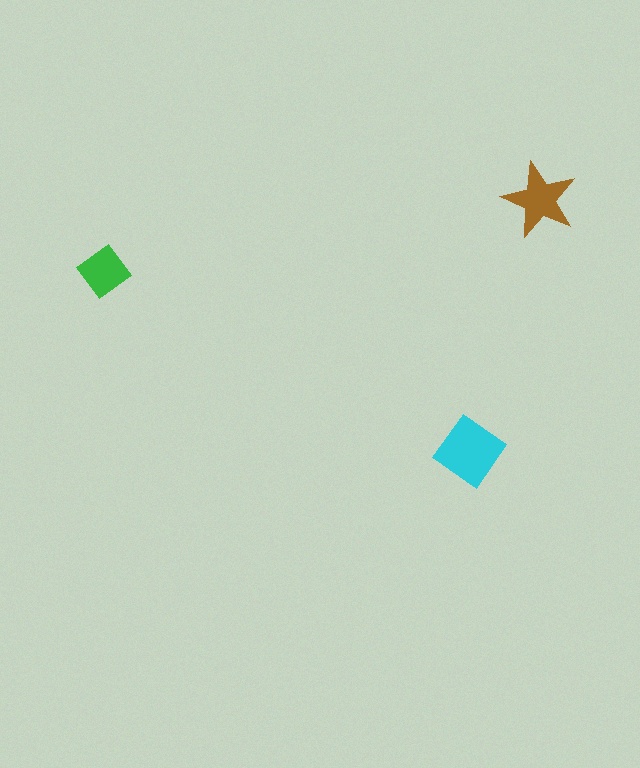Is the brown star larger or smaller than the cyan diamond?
Smaller.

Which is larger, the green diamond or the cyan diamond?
The cyan diamond.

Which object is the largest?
The cyan diamond.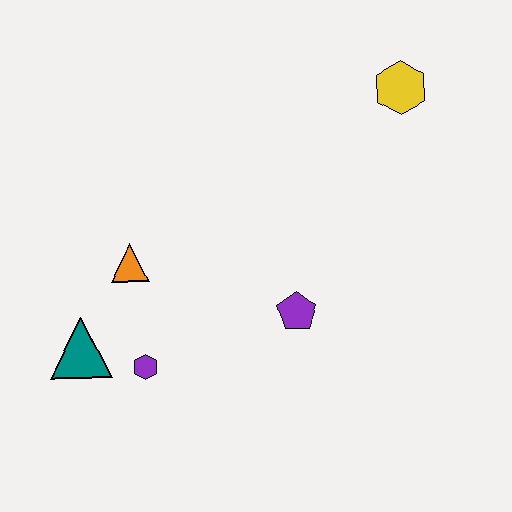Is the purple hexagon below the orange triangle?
Yes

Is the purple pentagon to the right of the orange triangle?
Yes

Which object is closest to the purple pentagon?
The purple hexagon is closest to the purple pentagon.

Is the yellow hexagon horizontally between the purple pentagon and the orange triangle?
No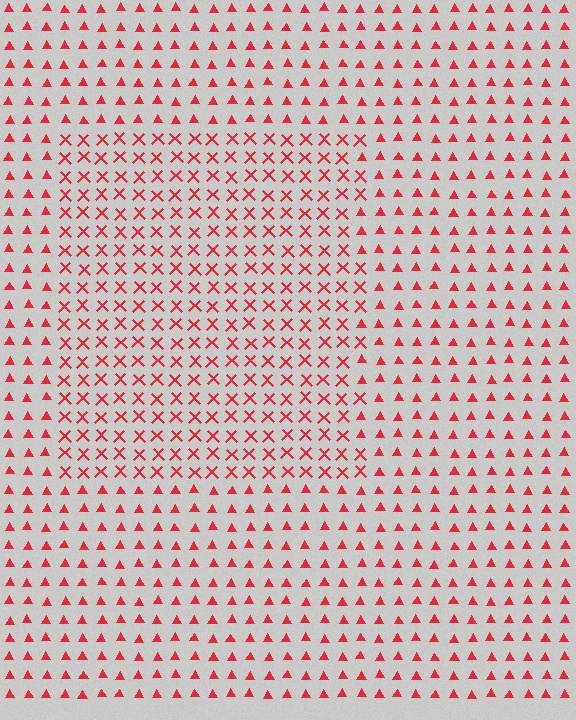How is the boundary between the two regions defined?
The boundary is defined by a change in element shape: X marks inside vs. triangles outside. All elements share the same color and spacing.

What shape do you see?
I see a rectangle.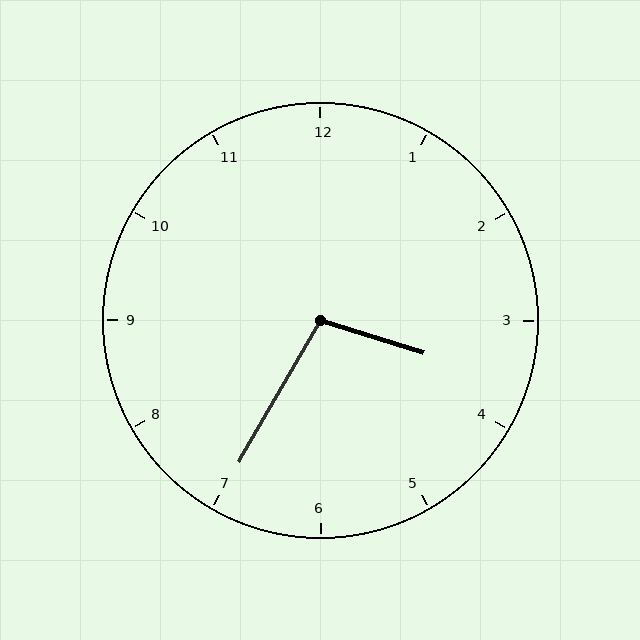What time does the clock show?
3:35.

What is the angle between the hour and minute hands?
Approximately 102 degrees.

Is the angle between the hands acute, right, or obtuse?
It is obtuse.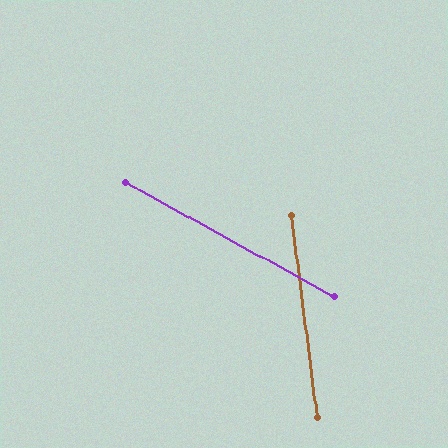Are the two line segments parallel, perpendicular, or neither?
Neither parallel nor perpendicular — they differ by about 54°.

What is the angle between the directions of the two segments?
Approximately 54 degrees.